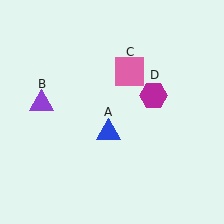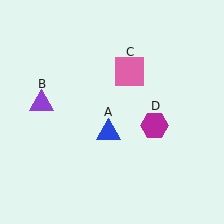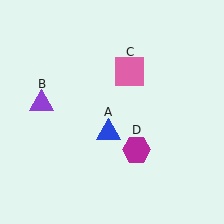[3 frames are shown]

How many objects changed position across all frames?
1 object changed position: magenta hexagon (object D).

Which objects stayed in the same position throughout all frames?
Blue triangle (object A) and purple triangle (object B) and pink square (object C) remained stationary.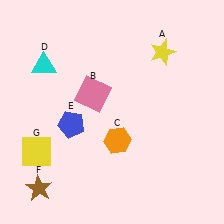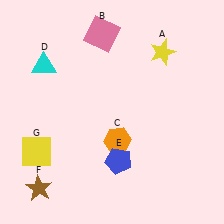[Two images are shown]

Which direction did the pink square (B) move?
The pink square (B) moved up.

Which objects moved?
The objects that moved are: the pink square (B), the blue pentagon (E).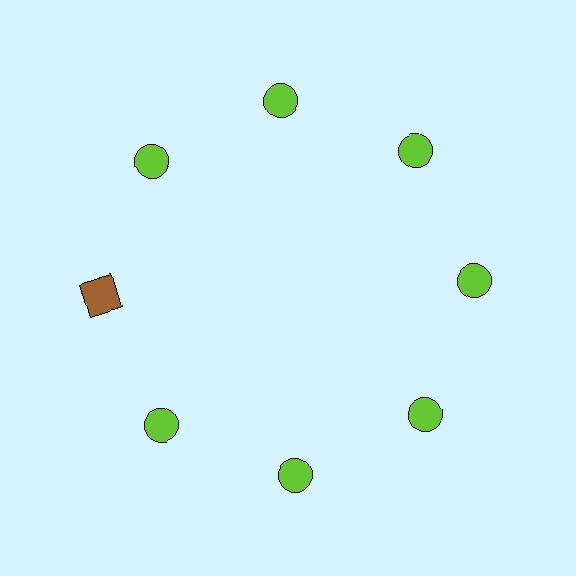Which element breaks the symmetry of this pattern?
The brown square at roughly the 9 o'clock position breaks the symmetry. All other shapes are lime circles.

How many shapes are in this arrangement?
There are 8 shapes arranged in a ring pattern.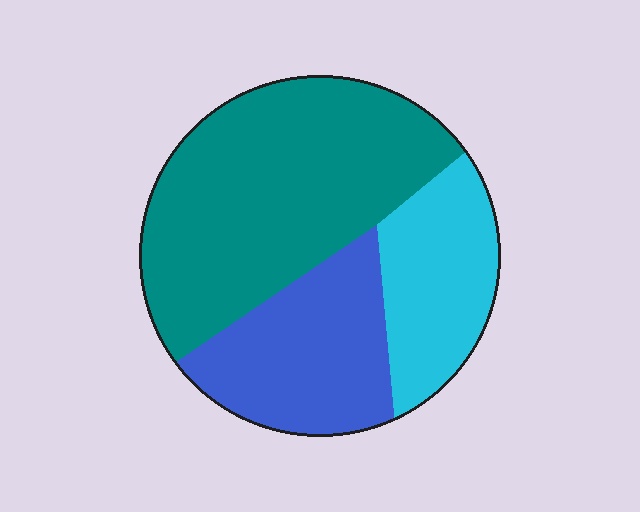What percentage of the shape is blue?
Blue covers roughly 25% of the shape.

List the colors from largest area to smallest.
From largest to smallest: teal, blue, cyan.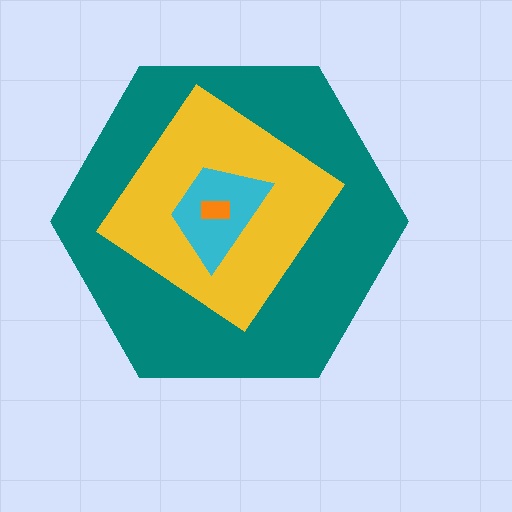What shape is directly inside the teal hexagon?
The yellow diamond.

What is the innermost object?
The orange rectangle.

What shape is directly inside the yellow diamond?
The cyan trapezoid.